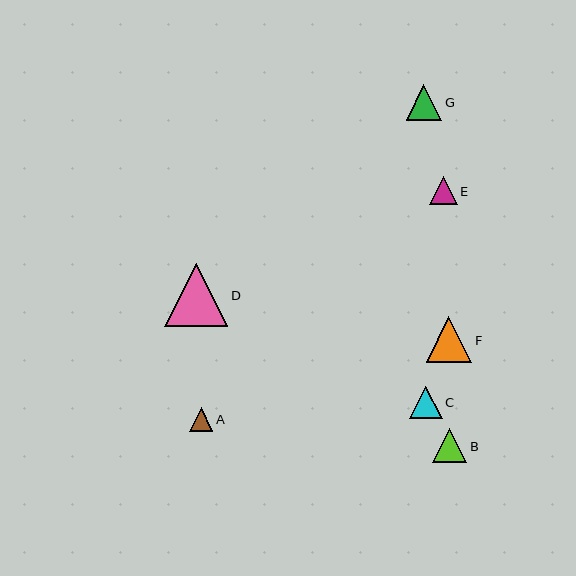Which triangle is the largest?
Triangle D is the largest with a size of approximately 63 pixels.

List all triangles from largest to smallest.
From largest to smallest: D, F, G, B, C, E, A.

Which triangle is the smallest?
Triangle A is the smallest with a size of approximately 24 pixels.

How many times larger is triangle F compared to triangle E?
Triangle F is approximately 1.6 times the size of triangle E.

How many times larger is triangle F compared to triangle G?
Triangle F is approximately 1.3 times the size of triangle G.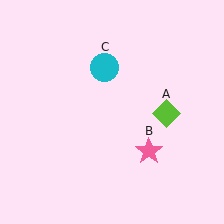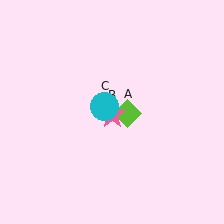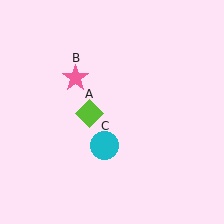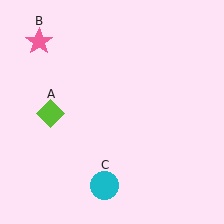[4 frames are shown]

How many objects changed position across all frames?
3 objects changed position: lime diamond (object A), pink star (object B), cyan circle (object C).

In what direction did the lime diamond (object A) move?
The lime diamond (object A) moved left.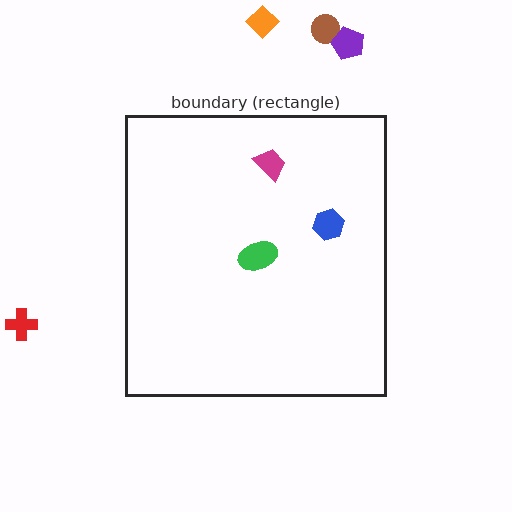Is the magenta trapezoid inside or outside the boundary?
Inside.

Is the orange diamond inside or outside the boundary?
Outside.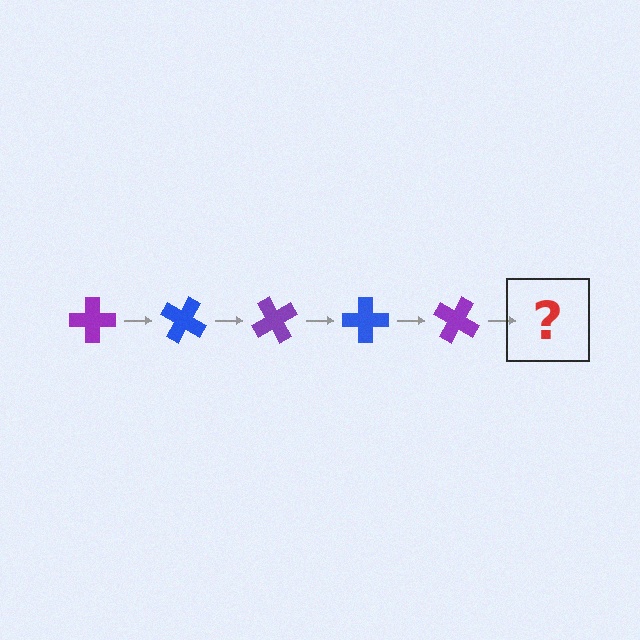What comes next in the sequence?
The next element should be a blue cross, rotated 150 degrees from the start.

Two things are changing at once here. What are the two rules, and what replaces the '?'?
The two rules are that it rotates 30 degrees each step and the color cycles through purple and blue. The '?' should be a blue cross, rotated 150 degrees from the start.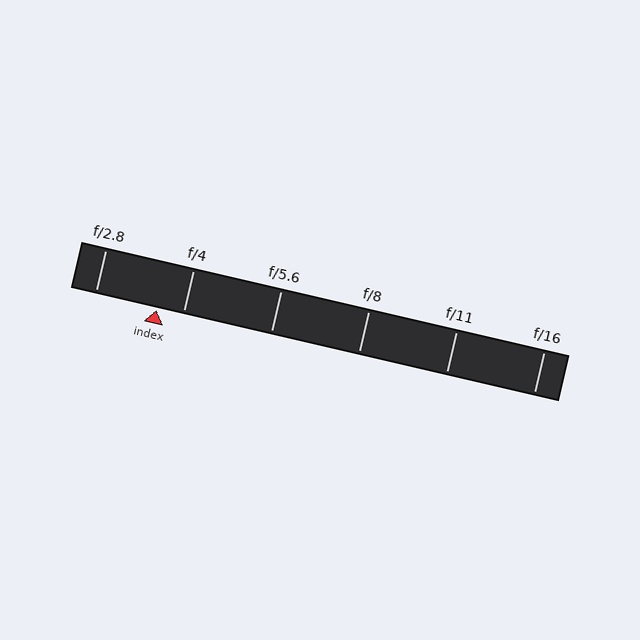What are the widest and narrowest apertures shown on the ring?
The widest aperture shown is f/2.8 and the narrowest is f/16.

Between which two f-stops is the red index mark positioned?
The index mark is between f/2.8 and f/4.